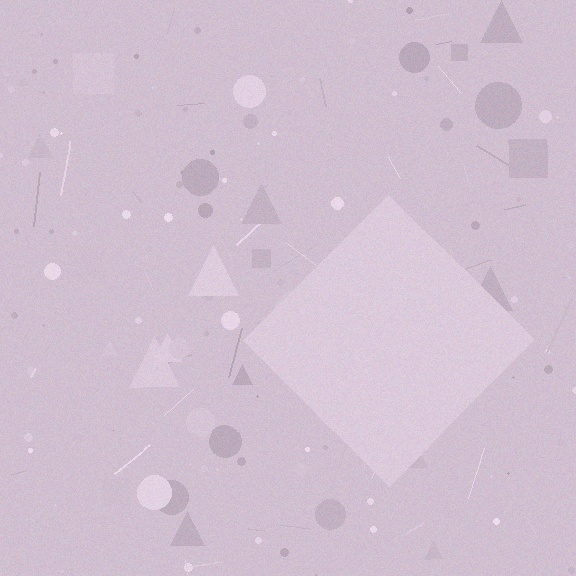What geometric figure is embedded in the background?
A diamond is embedded in the background.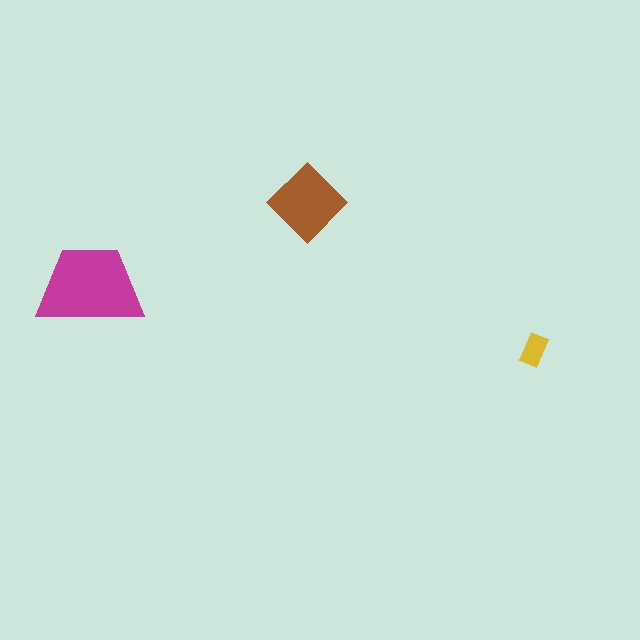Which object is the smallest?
The yellow rectangle.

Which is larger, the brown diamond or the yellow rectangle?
The brown diamond.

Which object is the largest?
The magenta trapezoid.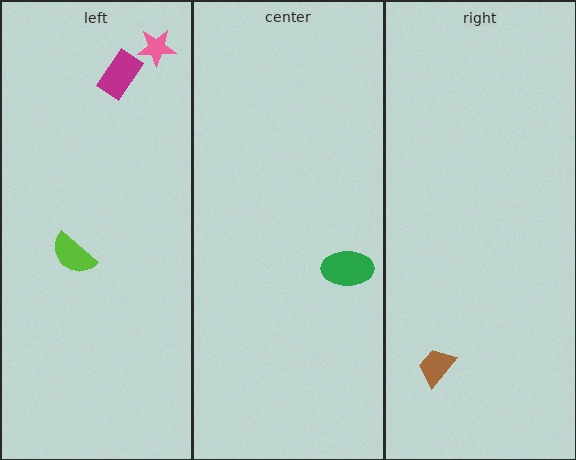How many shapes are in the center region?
1.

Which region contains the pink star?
The left region.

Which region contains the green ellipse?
The center region.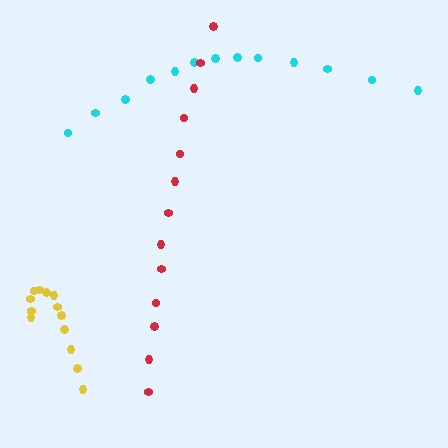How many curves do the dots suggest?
There are 3 distinct paths.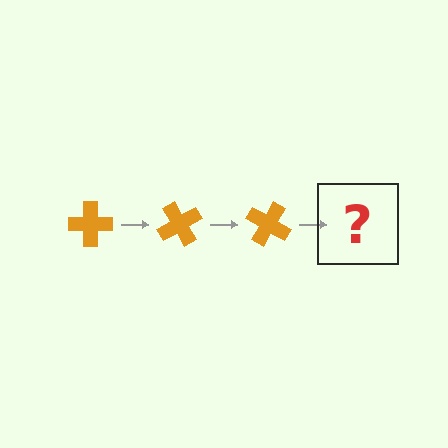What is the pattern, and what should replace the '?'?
The pattern is that the cross rotates 60 degrees each step. The '?' should be an orange cross rotated 180 degrees.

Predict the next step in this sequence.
The next step is an orange cross rotated 180 degrees.